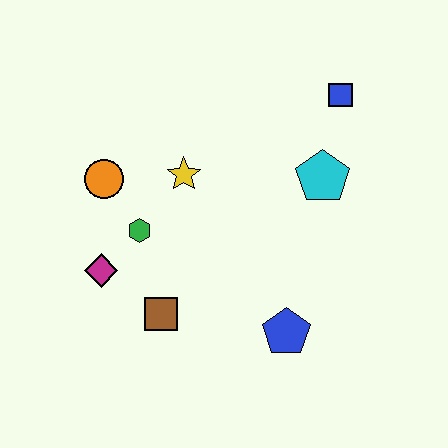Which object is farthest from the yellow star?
The blue pentagon is farthest from the yellow star.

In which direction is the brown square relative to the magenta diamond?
The brown square is to the right of the magenta diamond.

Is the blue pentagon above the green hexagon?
No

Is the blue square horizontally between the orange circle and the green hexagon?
No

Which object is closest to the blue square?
The cyan pentagon is closest to the blue square.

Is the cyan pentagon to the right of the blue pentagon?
Yes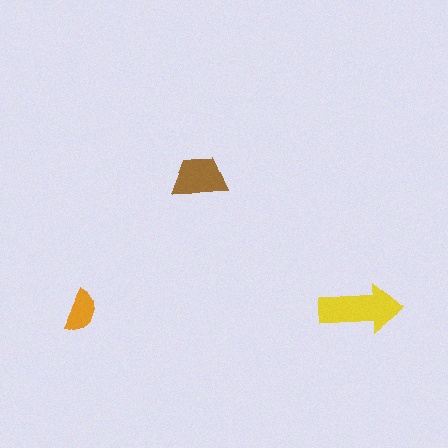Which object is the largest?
The yellow arrow.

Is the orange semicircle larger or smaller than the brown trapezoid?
Smaller.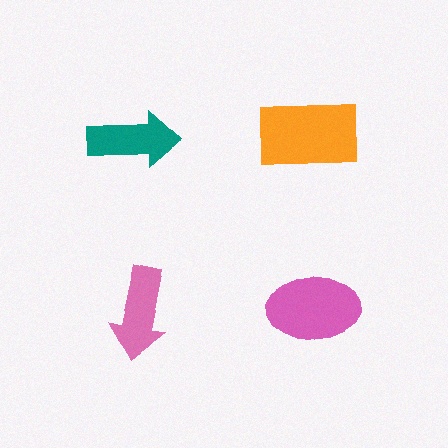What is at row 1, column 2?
An orange rectangle.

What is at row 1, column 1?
A teal arrow.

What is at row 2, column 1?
A pink arrow.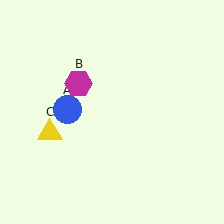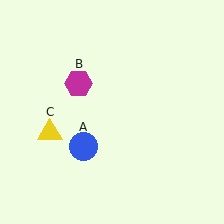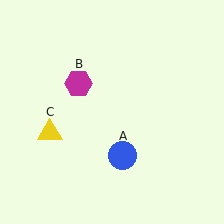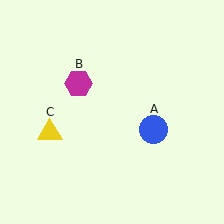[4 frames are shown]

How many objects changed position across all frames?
1 object changed position: blue circle (object A).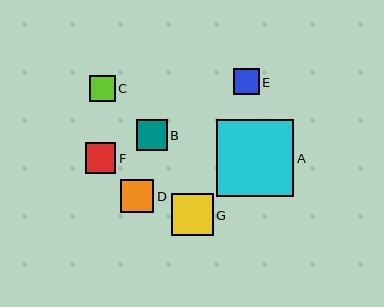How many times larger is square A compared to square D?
Square A is approximately 2.3 times the size of square D.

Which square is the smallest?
Square E is the smallest with a size of approximately 26 pixels.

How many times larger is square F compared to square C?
Square F is approximately 1.2 times the size of square C.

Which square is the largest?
Square A is the largest with a size of approximately 77 pixels.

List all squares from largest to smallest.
From largest to smallest: A, G, D, F, B, C, E.